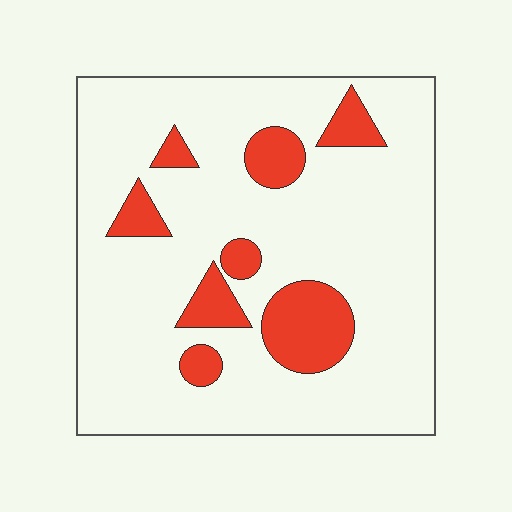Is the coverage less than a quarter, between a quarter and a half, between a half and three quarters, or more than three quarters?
Less than a quarter.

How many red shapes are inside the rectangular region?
8.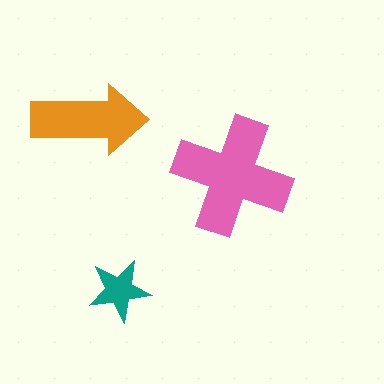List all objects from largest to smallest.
The pink cross, the orange arrow, the teal star.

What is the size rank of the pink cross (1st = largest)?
1st.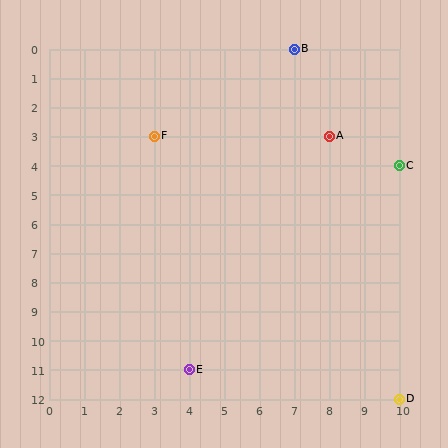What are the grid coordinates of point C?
Point C is at grid coordinates (10, 4).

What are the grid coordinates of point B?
Point B is at grid coordinates (7, 0).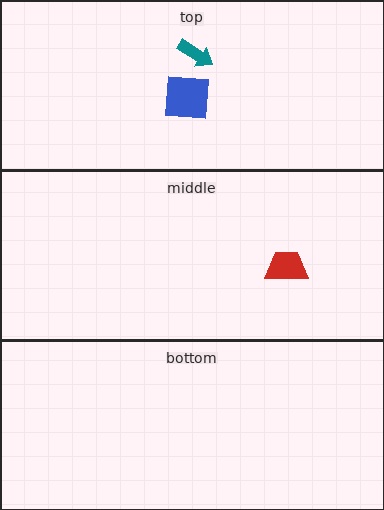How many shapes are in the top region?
2.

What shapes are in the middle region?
The red trapezoid.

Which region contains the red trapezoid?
The middle region.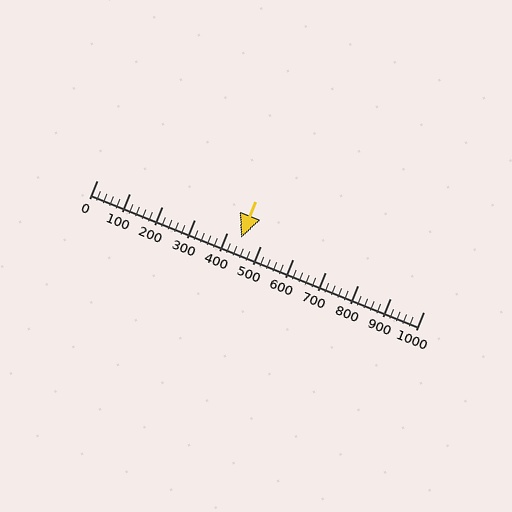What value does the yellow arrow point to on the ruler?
The yellow arrow points to approximately 442.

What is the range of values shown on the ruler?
The ruler shows values from 0 to 1000.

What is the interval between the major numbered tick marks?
The major tick marks are spaced 100 units apart.